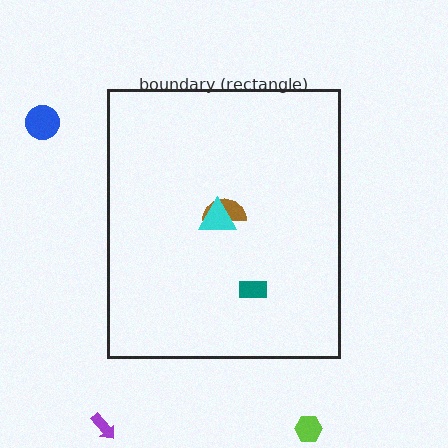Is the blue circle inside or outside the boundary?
Outside.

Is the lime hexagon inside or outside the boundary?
Outside.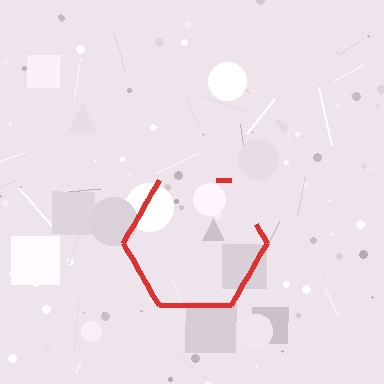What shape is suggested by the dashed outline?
The dashed outline suggests a hexagon.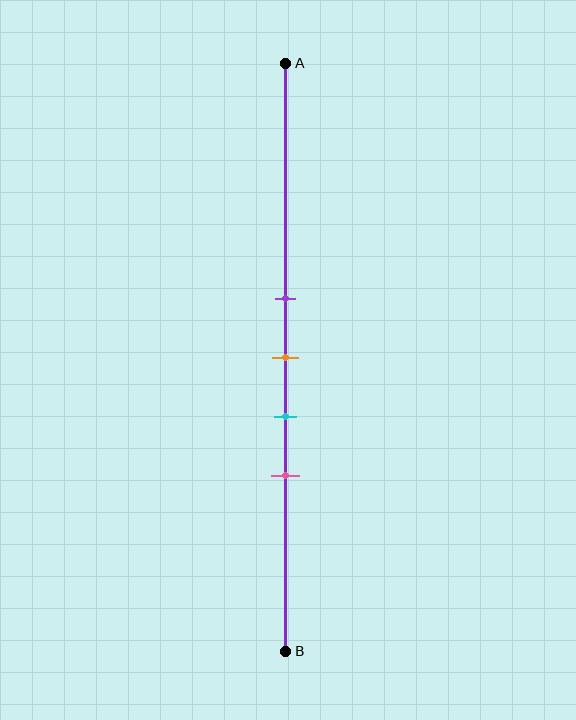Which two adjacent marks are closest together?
The purple and orange marks are the closest adjacent pair.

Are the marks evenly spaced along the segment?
Yes, the marks are approximately evenly spaced.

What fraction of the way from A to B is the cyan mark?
The cyan mark is approximately 60% (0.6) of the way from A to B.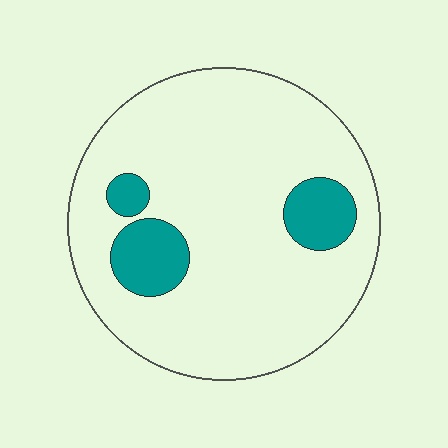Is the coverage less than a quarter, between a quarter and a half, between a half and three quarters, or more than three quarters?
Less than a quarter.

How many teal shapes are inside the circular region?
3.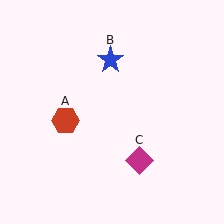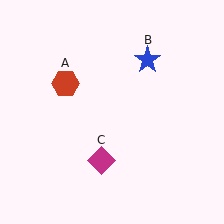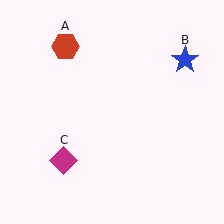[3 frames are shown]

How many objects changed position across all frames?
3 objects changed position: red hexagon (object A), blue star (object B), magenta diamond (object C).